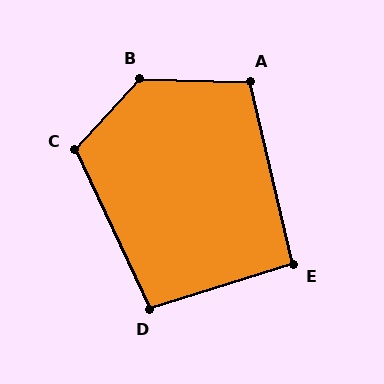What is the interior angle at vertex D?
Approximately 98 degrees (obtuse).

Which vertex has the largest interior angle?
B, at approximately 131 degrees.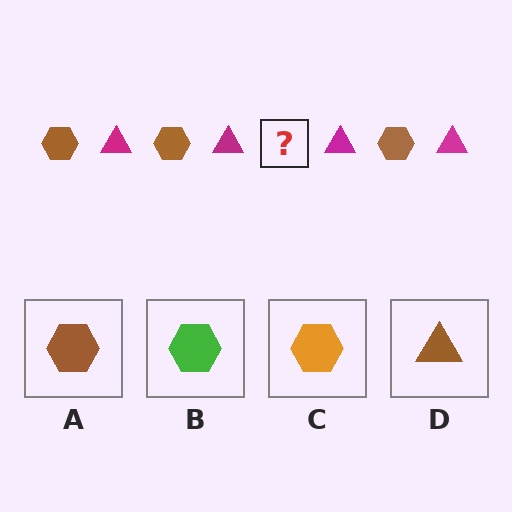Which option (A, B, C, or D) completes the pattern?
A.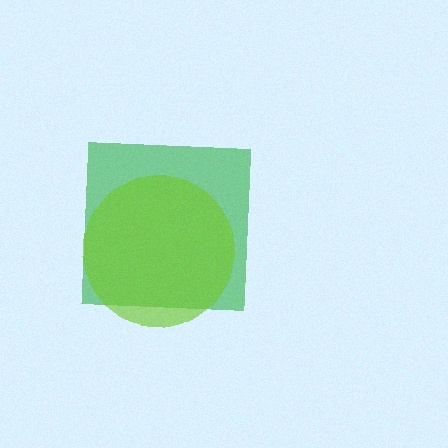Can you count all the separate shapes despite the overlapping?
Yes, there are 2 separate shapes.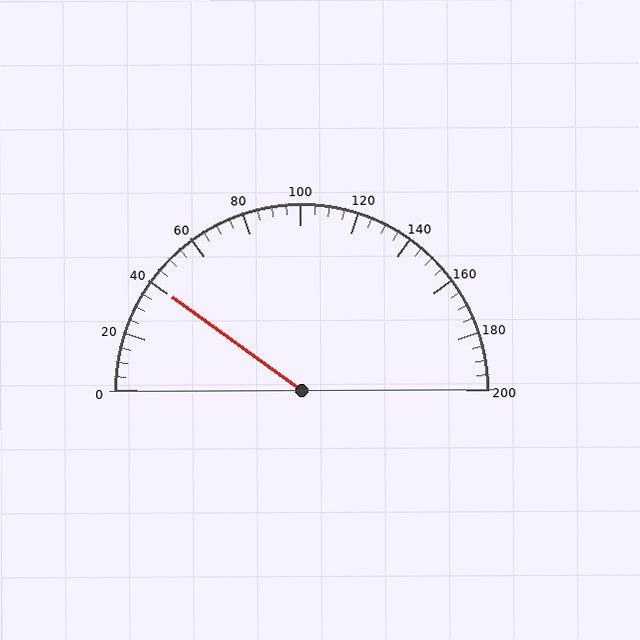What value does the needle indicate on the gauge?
The needle indicates approximately 40.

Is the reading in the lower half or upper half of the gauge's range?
The reading is in the lower half of the range (0 to 200).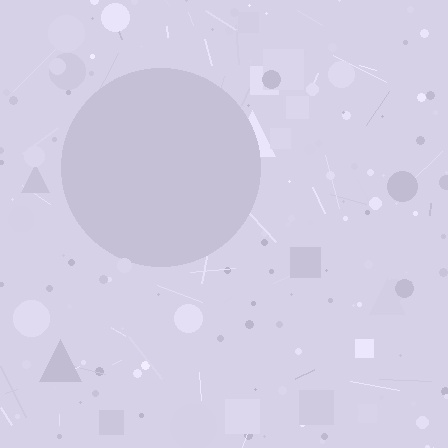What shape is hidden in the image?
A circle is hidden in the image.